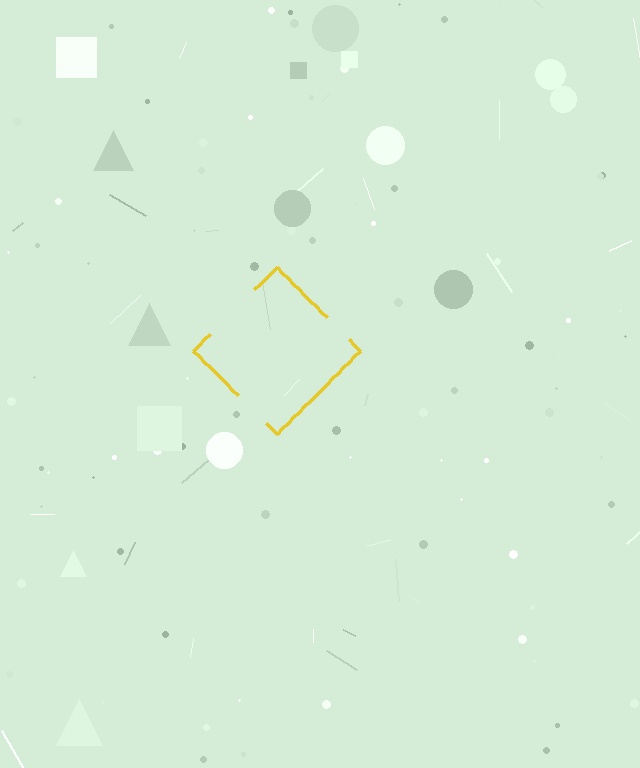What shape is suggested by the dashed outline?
The dashed outline suggests a diamond.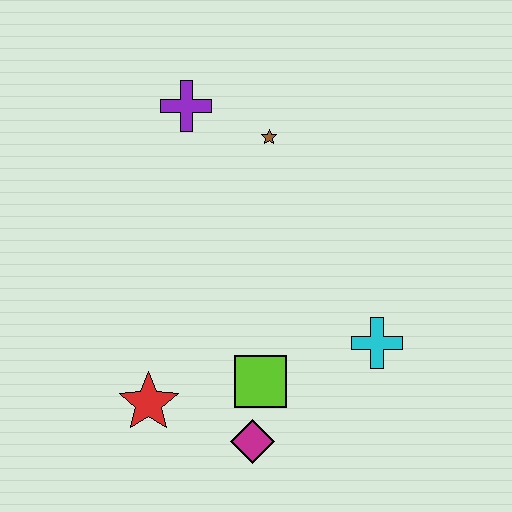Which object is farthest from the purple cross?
The magenta diamond is farthest from the purple cross.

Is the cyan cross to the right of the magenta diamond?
Yes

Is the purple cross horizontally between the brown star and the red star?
Yes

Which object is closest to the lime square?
The magenta diamond is closest to the lime square.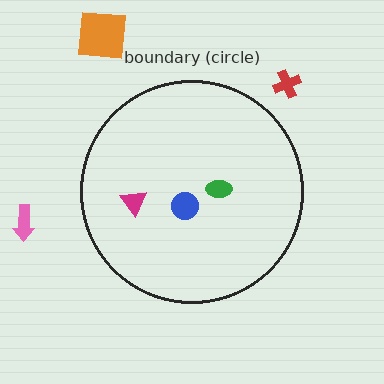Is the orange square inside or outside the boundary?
Outside.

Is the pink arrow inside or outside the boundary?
Outside.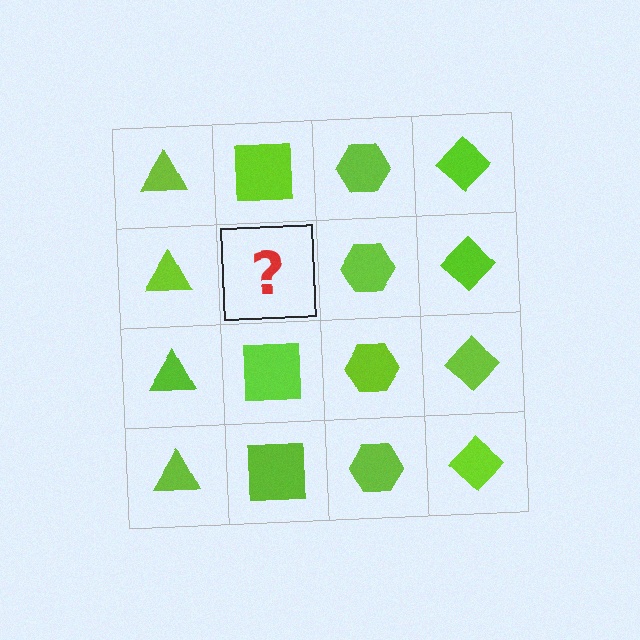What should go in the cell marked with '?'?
The missing cell should contain a lime square.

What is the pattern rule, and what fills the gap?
The rule is that each column has a consistent shape. The gap should be filled with a lime square.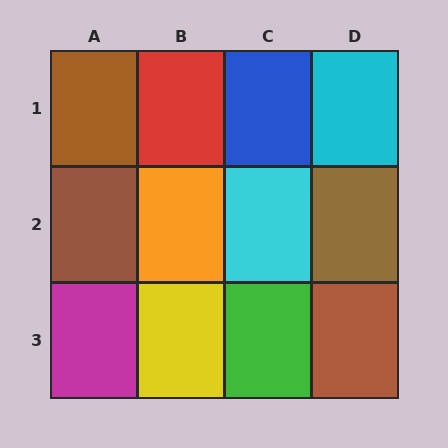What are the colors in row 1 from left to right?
Brown, red, blue, cyan.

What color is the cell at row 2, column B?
Orange.